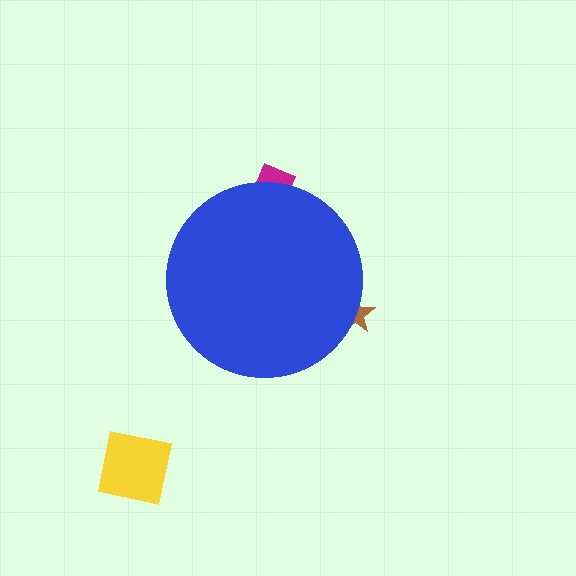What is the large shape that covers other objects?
A blue circle.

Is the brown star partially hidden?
Yes, the brown star is partially hidden behind the blue circle.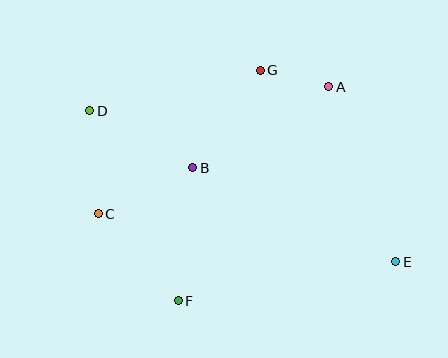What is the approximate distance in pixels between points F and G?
The distance between F and G is approximately 245 pixels.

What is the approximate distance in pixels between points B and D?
The distance between B and D is approximately 118 pixels.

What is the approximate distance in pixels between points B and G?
The distance between B and G is approximately 118 pixels.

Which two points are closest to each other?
Points A and G are closest to each other.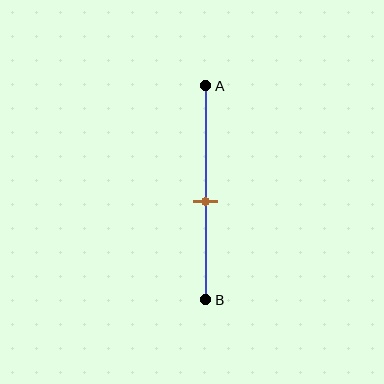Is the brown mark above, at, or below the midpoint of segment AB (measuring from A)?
The brown mark is below the midpoint of segment AB.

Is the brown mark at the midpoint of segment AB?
No, the mark is at about 55% from A, not at the 50% midpoint.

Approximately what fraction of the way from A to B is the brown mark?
The brown mark is approximately 55% of the way from A to B.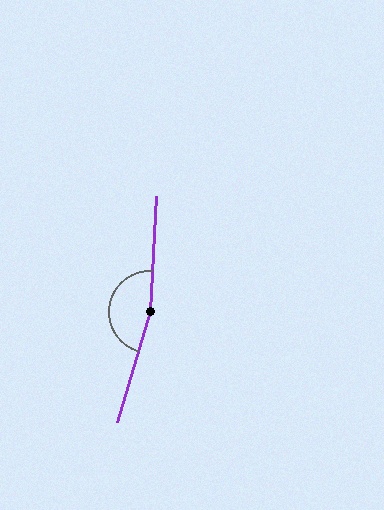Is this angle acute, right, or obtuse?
It is obtuse.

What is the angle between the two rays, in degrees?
Approximately 167 degrees.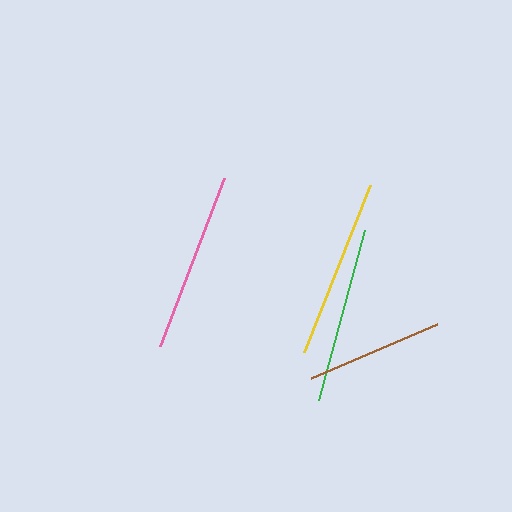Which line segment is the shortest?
The brown line is the shortest at approximately 138 pixels.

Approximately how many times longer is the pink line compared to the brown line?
The pink line is approximately 1.3 times the length of the brown line.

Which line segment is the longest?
The pink line is the longest at approximately 180 pixels.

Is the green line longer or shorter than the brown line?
The green line is longer than the brown line.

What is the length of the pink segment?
The pink segment is approximately 180 pixels long.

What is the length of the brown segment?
The brown segment is approximately 138 pixels long.